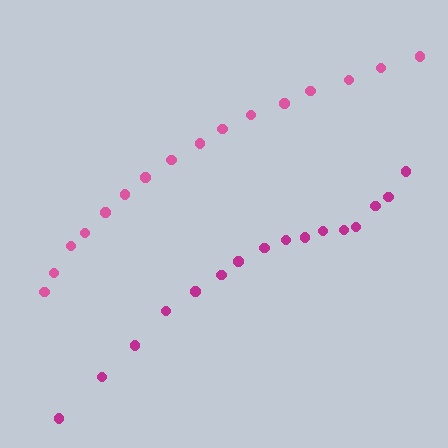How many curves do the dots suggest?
There are 2 distinct paths.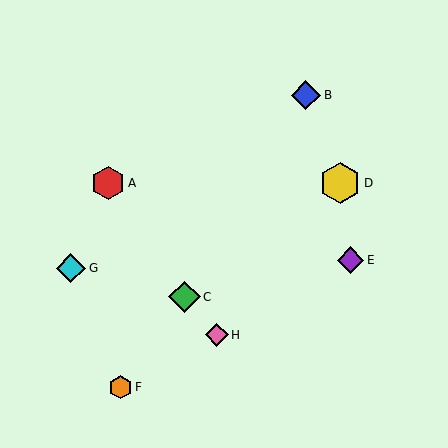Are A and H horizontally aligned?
No, A is at y≈183 and H is at y≈335.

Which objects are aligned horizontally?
Objects A, D are aligned horizontally.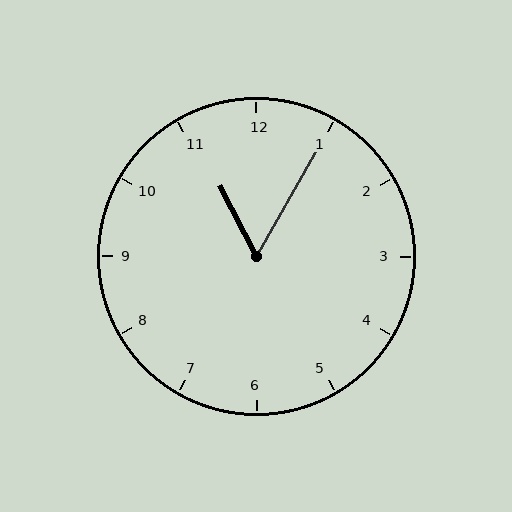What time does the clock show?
11:05.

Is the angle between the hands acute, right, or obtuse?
It is acute.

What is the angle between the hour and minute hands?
Approximately 58 degrees.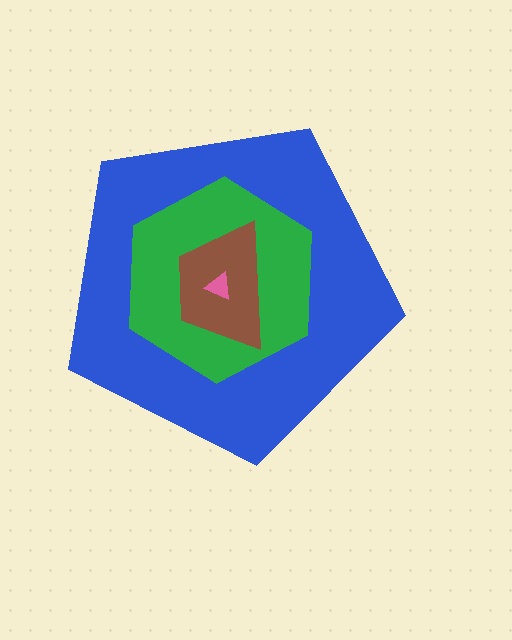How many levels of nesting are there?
4.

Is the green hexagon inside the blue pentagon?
Yes.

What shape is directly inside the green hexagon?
The brown trapezoid.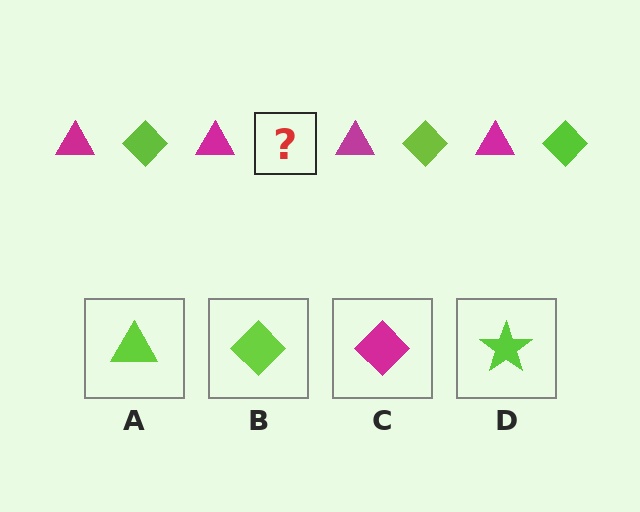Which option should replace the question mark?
Option B.